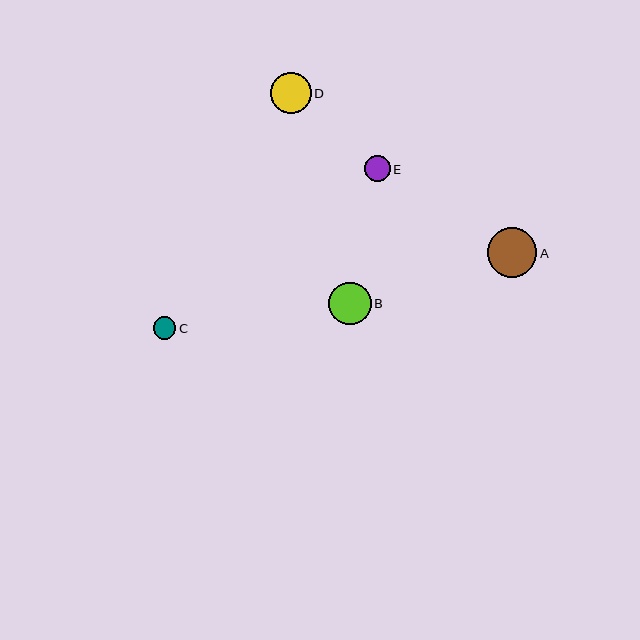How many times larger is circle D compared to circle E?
Circle D is approximately 1.6 times the size of circle E.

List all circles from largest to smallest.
From largest to smallest: A, B, D, E, C.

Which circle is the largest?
Circle A is the largest with a size of approximately 50 pixels.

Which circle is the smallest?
Circle C is the smallest with a size of approximately 23 pixels.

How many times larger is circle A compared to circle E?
Circle A is approximately 1.9 times the size of circle E.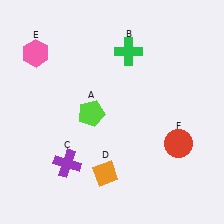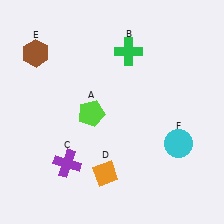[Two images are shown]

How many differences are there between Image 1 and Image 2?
There are 2 differences between the two images.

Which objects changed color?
E changed from pink to brown. F changed from red to cyan.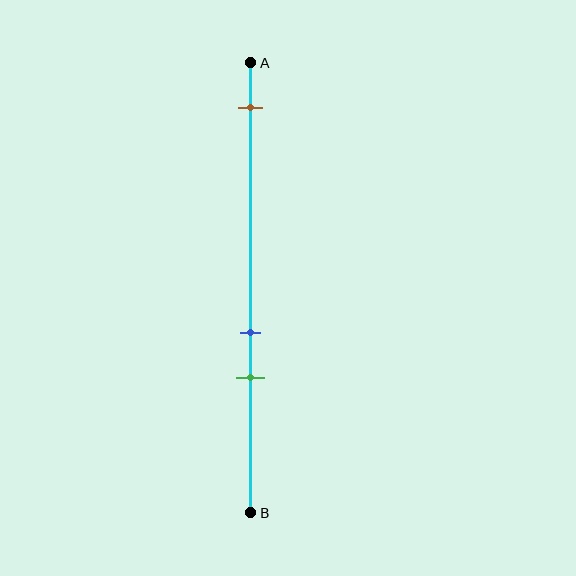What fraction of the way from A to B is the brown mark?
The brown mark is approximately 10% (0.1) of the way from A to B.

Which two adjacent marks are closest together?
The blue and green marks are the closest adjacent pair.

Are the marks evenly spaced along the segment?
No, the marks are not evenly spaced.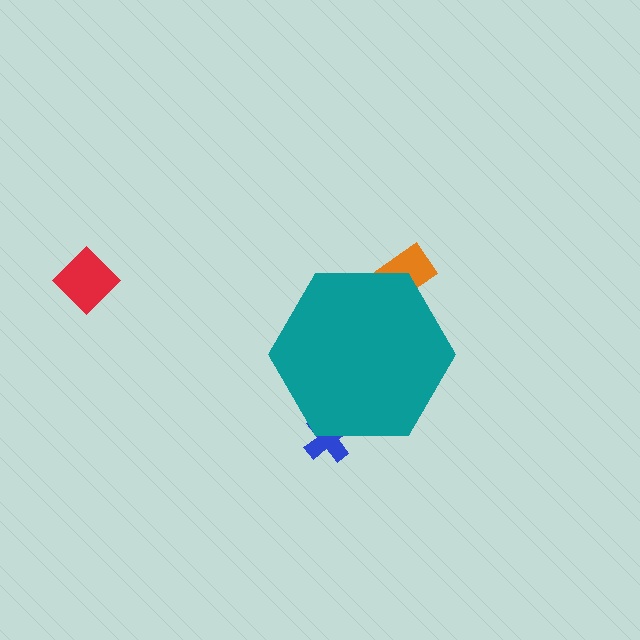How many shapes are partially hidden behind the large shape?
2 shapes are partially hidden.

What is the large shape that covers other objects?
A teal hexagon.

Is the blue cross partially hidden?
Yes, the blue cross is partially hidden behind the teal hexagon.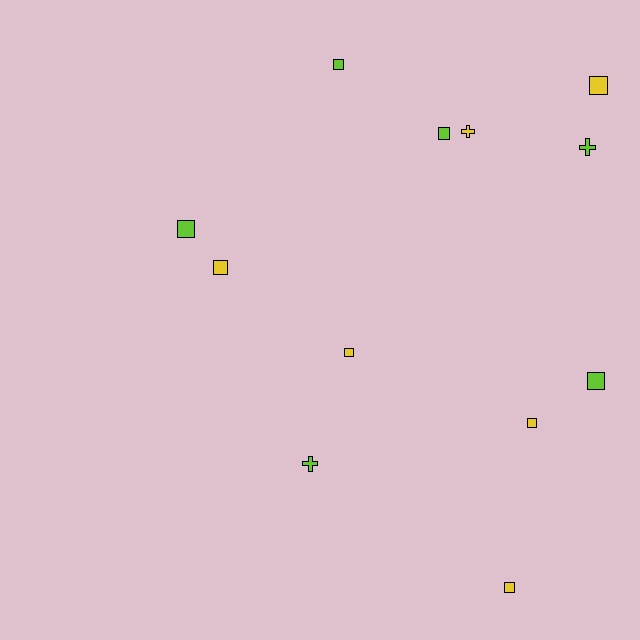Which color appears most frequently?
Lime, with 6 objects.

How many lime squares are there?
There are 4 lime squares.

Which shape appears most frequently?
Square, with 9 objects.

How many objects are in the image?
There are 12 objects.